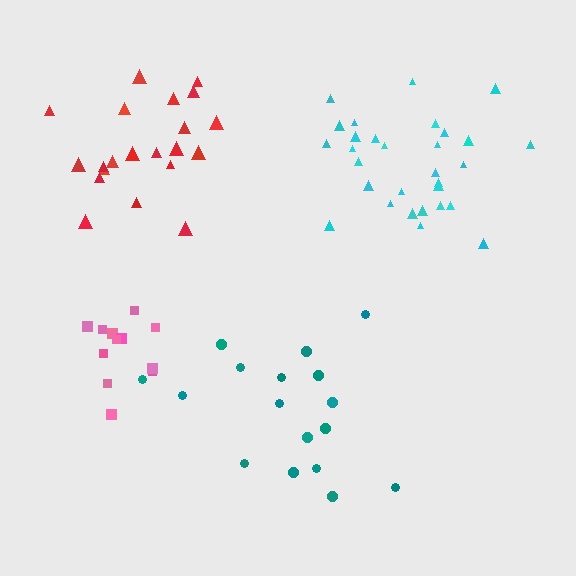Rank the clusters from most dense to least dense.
pink, cyan, red, teal.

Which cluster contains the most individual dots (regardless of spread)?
Cyan (30).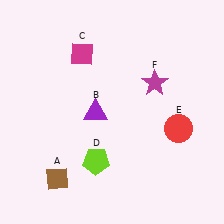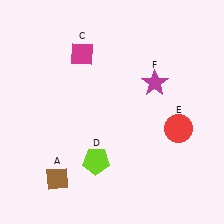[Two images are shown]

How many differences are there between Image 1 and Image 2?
There is 1 difference between the two images.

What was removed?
The purple triangle (B) was removed in Image 2.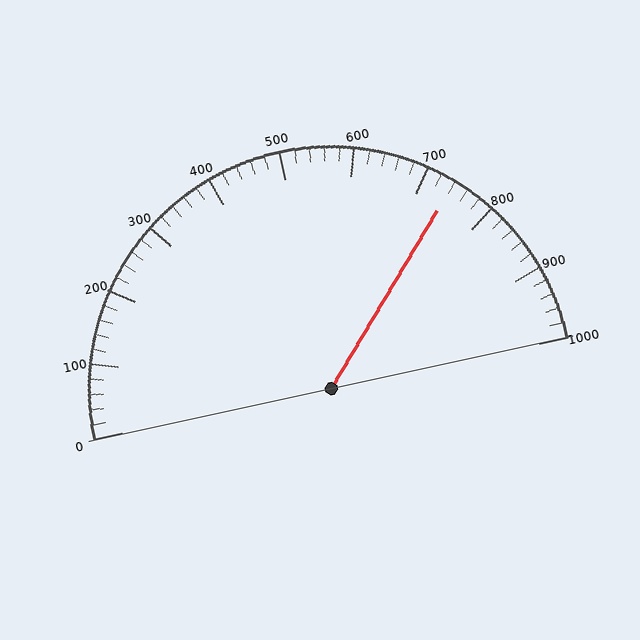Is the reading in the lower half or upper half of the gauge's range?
The reading is in the upper half of the range (0 to 1000).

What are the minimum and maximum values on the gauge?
The gauge ranges from 0 to 1000.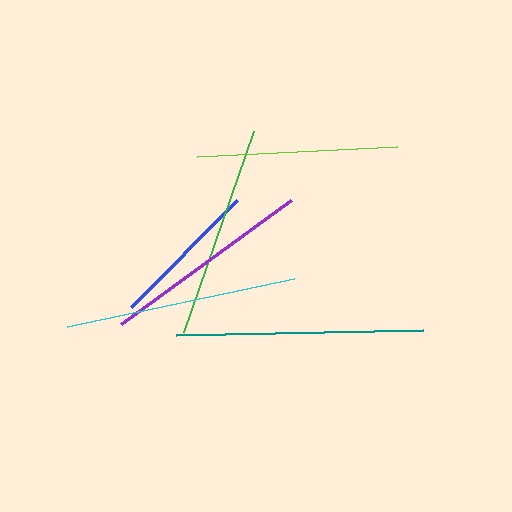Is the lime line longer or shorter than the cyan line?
The cyan line is longer than the lime line.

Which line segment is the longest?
The teal line is the longest at approximately 246 pixels.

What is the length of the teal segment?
The teal segment is approximately 246 pixels long.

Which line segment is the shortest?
The blue line is the shortest at approximately 151 pixels.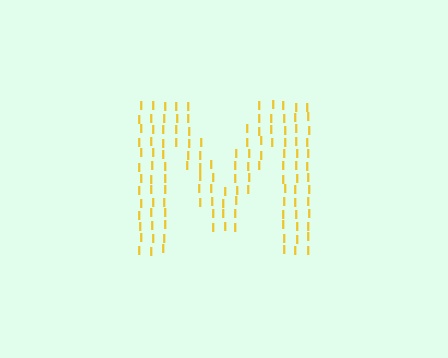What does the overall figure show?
The overall figure shows the letter M.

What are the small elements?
The small elements are letter I's.